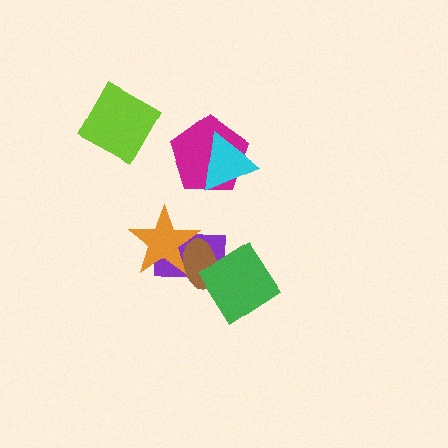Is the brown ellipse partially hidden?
Yes, it is partially covered by another shape.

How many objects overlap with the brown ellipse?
3 objects overlap with the brown ellipse.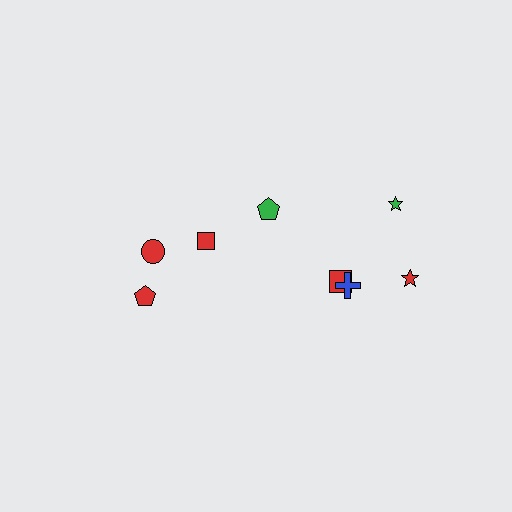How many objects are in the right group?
There are 5 objects.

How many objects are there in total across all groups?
There are 8 objects.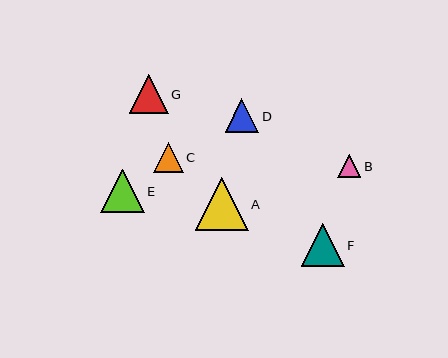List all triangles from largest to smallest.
From largest to smallest: A, E, F, G, D, C, B.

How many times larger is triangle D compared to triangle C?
Triangle D is approximately 1.1 times the size of triangle C.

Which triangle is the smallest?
Triangle B is the smallest with a size of approximately 23 pixels.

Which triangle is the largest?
Triangle A is the largest with a size of approximately 53 pixels.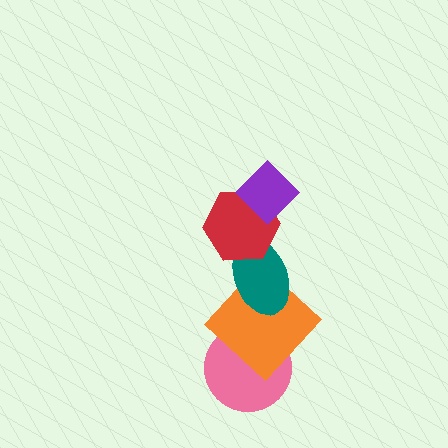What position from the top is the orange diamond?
The orange diamond is 4th from the top.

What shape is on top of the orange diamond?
The teal ellipse is on top of the orange diamond.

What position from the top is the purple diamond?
The purple diamond is 1st from the top.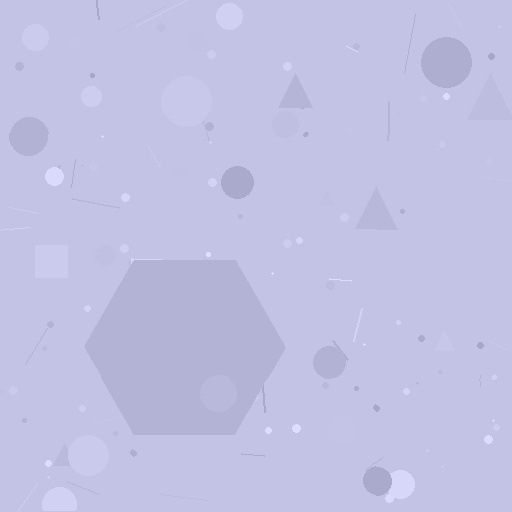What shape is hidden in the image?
A hexagon is hidden in the image.